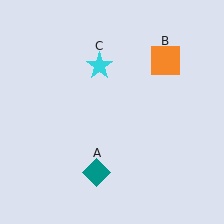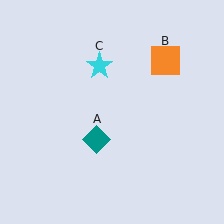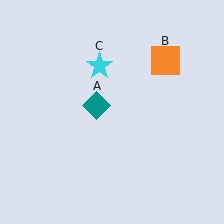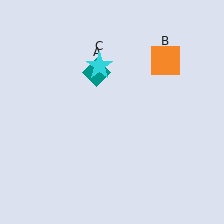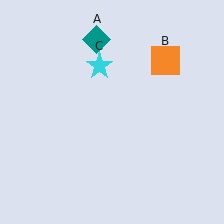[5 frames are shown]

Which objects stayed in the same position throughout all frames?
Orange square (object B) and cyan star (object C) remained stationary.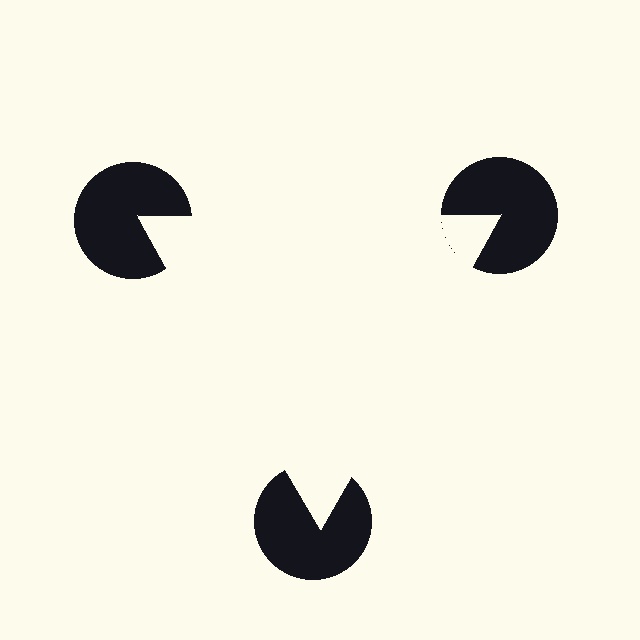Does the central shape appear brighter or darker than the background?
It typically appears slightly brighter than the background, even though no actual brightness change is drawn.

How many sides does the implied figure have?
3 sides.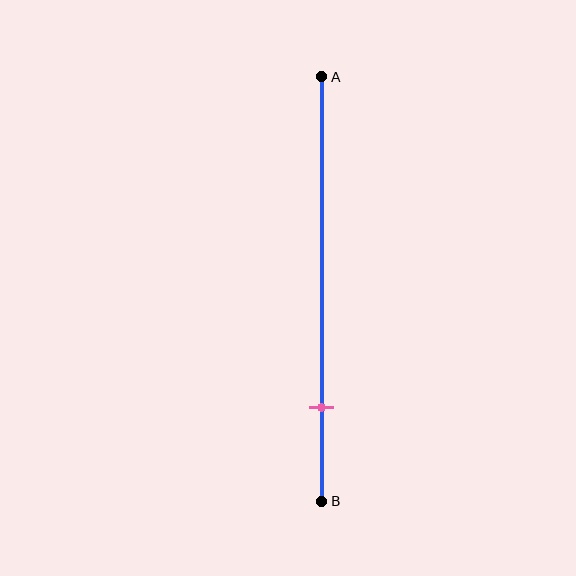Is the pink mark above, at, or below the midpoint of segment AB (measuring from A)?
The pink mark is below the midpoint of segment AB.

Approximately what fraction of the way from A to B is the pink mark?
The pink mark is approximately 80% of the way from A to B.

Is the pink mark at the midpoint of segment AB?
No, the mark is at about 80% from A, not at the 50% midpoint.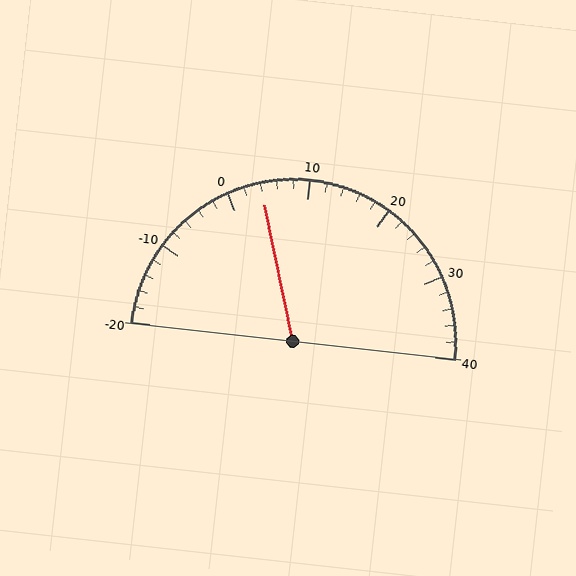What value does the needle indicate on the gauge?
The needle indicates approximately 4.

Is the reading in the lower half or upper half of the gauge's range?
The reading is in the lower half of the range (-20 to 40).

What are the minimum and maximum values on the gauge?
The gauge ranges from -20 to 40.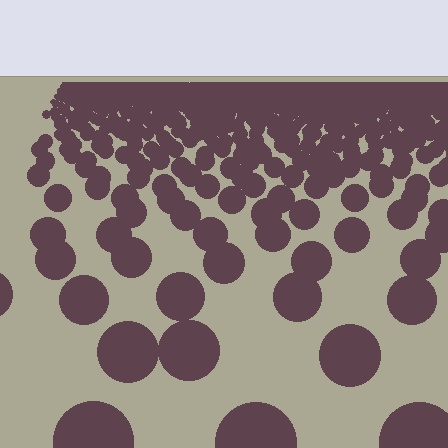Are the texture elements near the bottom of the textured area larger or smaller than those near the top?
Larger. Near the bottom, elements are closer to the viewer and appear at a bigger on-screen size.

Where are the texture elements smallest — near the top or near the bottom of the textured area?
Near the top.